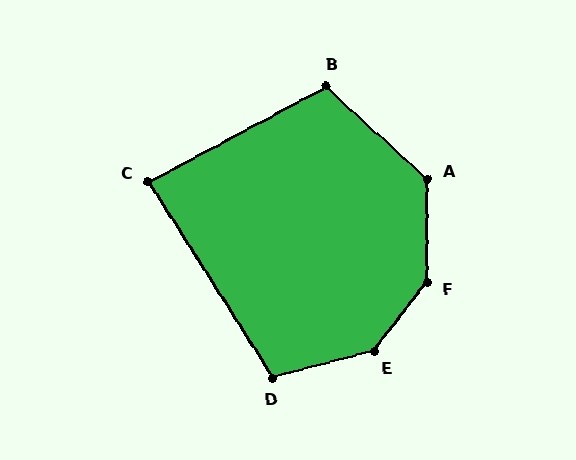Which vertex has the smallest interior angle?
C, at approximately 86 degrees.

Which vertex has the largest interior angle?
F, at approximately 143 degrees.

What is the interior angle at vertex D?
Approximately 108 degrees (obtuse).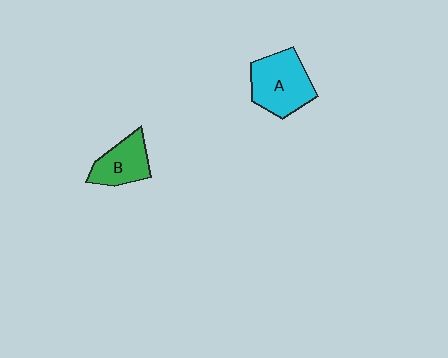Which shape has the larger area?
Shape A (cyan).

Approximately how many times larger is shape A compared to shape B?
Approximately 1.5 times.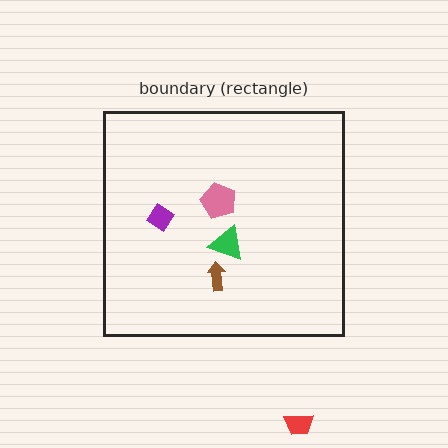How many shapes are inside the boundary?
4 inside, 1 outside.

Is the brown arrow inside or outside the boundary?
Inside.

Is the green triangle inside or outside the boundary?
Inside.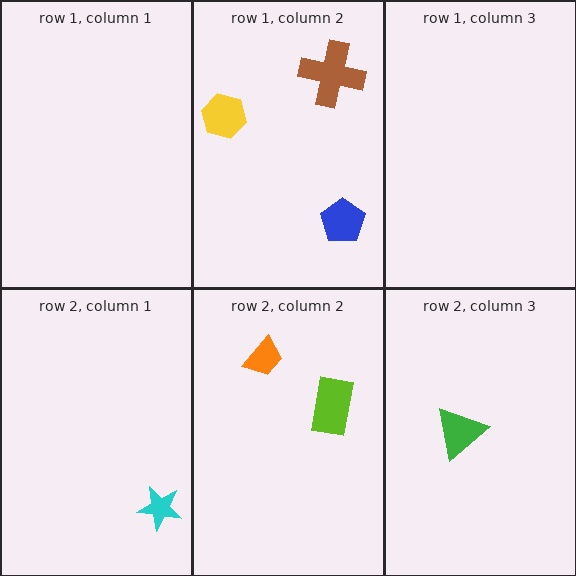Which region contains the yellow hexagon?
The row 1, column 2 region.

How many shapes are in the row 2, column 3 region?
1.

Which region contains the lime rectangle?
The row 2, column 2 region.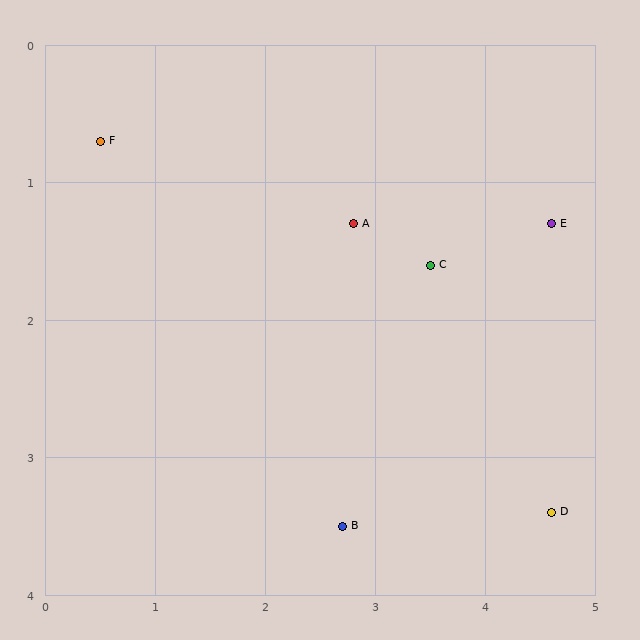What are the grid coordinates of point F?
Point F is at approximately (0.5, 0.7).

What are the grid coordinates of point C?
Point C is at approximately (3.5, 1.6).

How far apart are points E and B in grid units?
Points E and B are about 2.9 grid units apart.